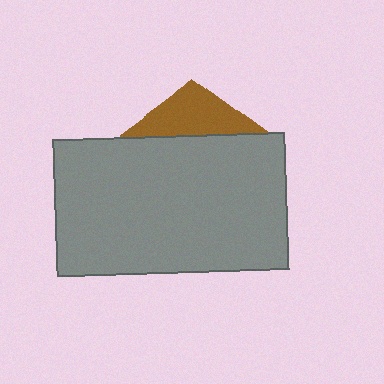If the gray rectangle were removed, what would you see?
You would see the complete brown pentagon.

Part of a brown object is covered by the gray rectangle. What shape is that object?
It is a pentagon.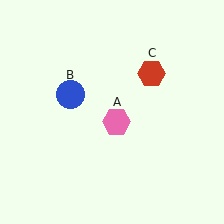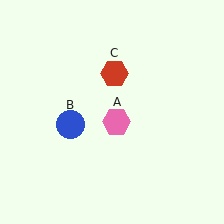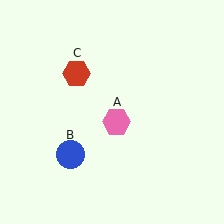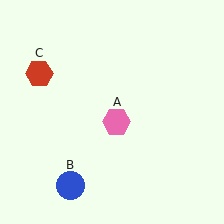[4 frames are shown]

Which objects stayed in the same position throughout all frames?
Pink hexagon (object A) remained stationary.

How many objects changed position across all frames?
2 objects changed position: blue circle (object B), red hexagon (object C).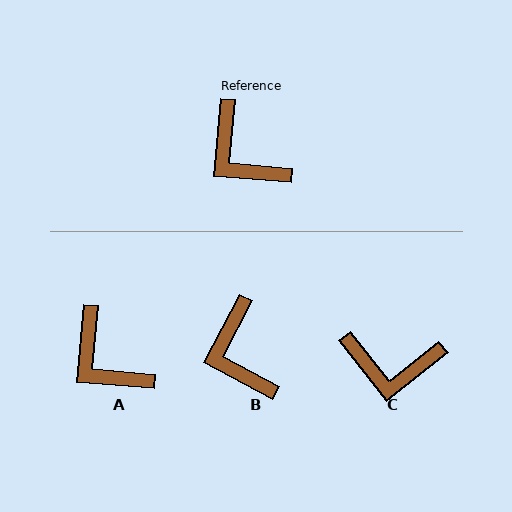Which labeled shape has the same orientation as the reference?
A.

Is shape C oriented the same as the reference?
No, it is off by about 43 degrees.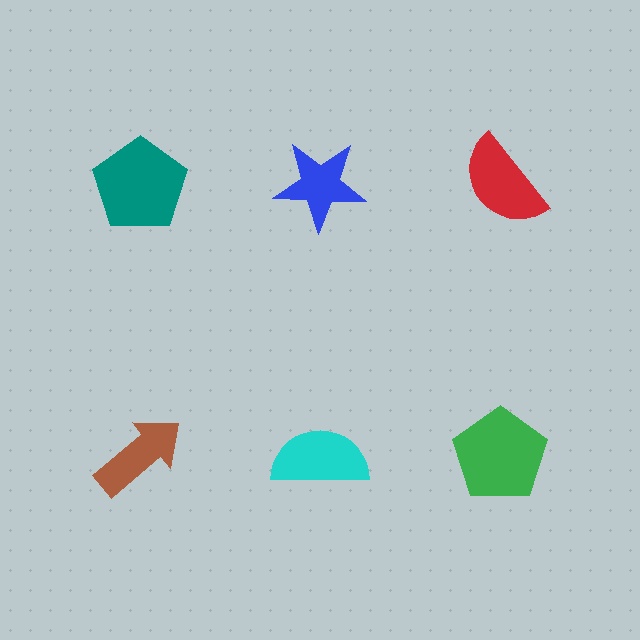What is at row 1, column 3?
A red semicircle.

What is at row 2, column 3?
A green pentagon.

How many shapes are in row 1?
3 shapes.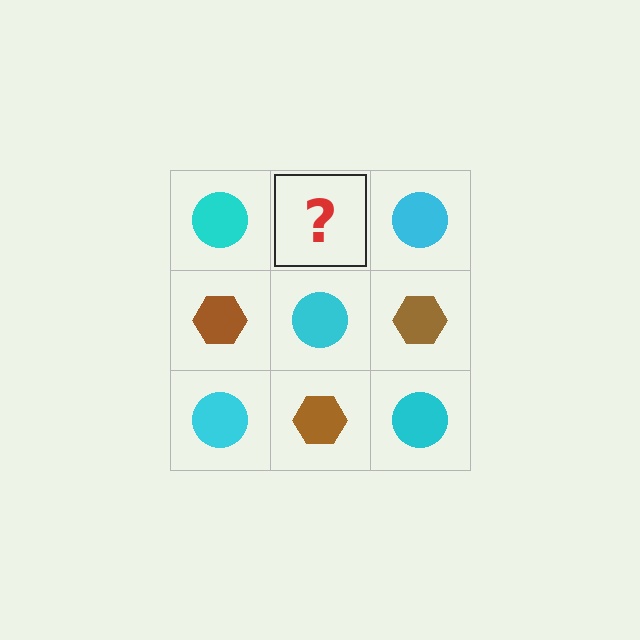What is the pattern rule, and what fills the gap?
The rule is that it alternates cyan circle and brown hexagon in a checkerboard pattern. The gap should be filled with a brown hexagon.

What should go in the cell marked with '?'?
The missing cell should contain a brown hexagon.